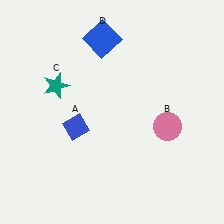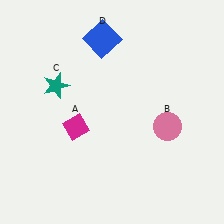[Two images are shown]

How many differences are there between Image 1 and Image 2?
There is 1 difference between the two images.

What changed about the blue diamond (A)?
In Image 1, A is blue. In Image 2, it changed to magenta.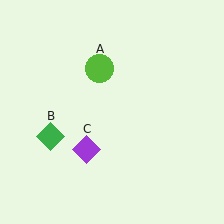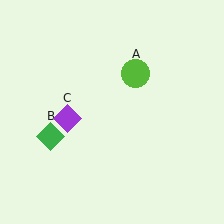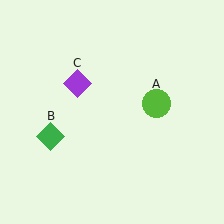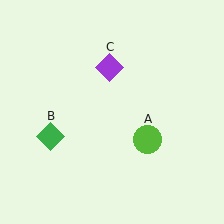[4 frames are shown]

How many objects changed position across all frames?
2 objects changed position: lime circle (object A), purple diamond (object C).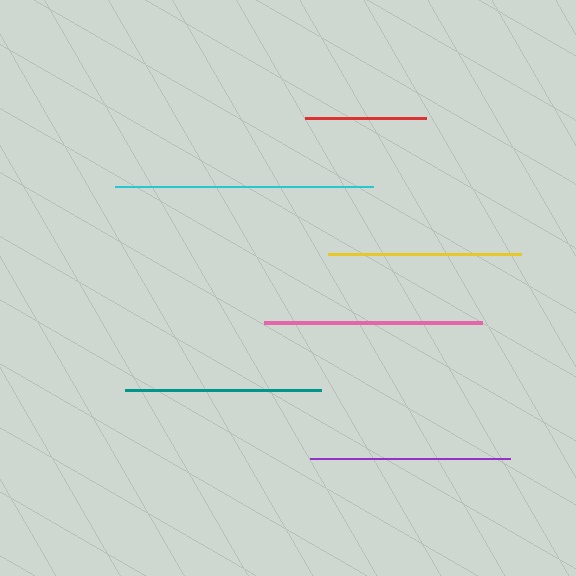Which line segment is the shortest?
The red line is the shortest at approximately 121 pixels.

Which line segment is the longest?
The cyan line is the longest at approximately 259 pixels.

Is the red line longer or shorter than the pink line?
The pink line is longer than the red line.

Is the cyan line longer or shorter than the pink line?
The cyan line is longer than the pink line.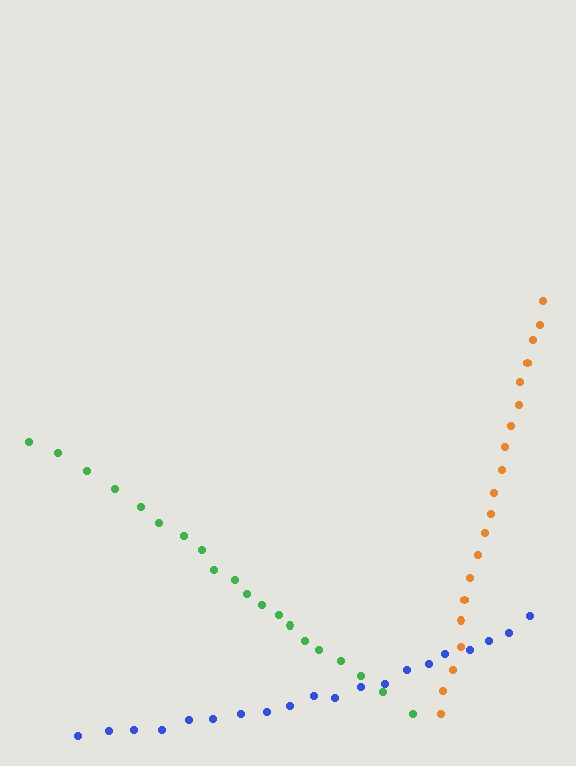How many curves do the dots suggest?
There are 3 distinct paths.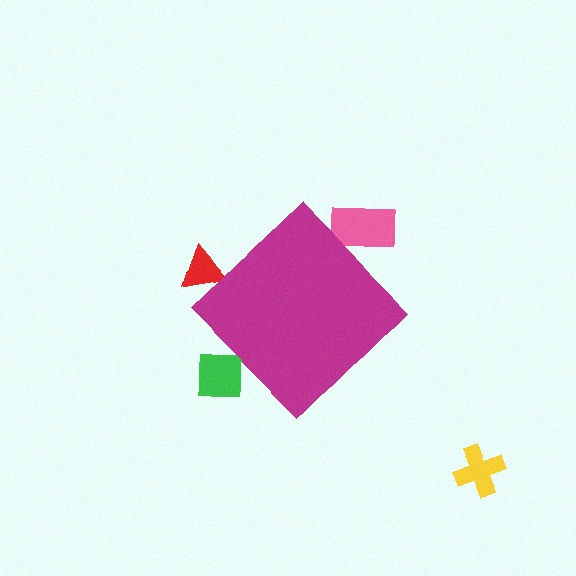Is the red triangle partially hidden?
Yes, the red triangle is partially hidden behind the magenta diamond.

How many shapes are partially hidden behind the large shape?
3 shapes are partially hidden.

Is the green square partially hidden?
Yes, the green square is partially hidden behind the magenta diamond.